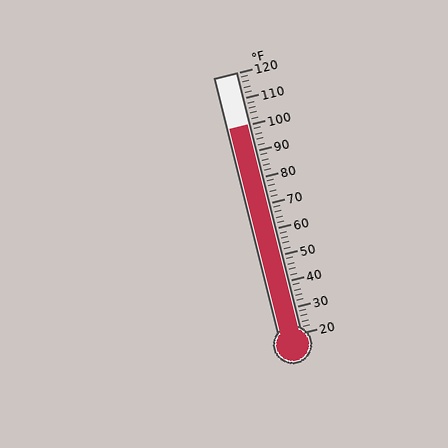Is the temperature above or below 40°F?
The temperature is above 40°F.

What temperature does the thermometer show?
The thermometer shows approximately 100°F.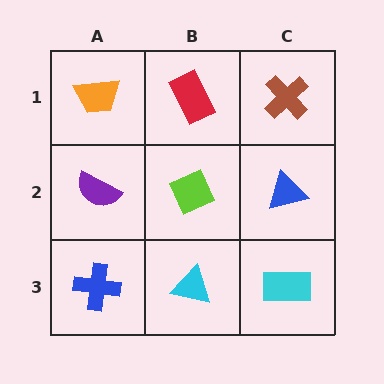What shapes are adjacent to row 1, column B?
A lime diamond (row 2, column B), an orange trapezoid (row 1, column A), a brown cross (row 1, column C).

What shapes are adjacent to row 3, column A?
A purple semicircle (row 2, column A), a cyan triangle (row 3, column B).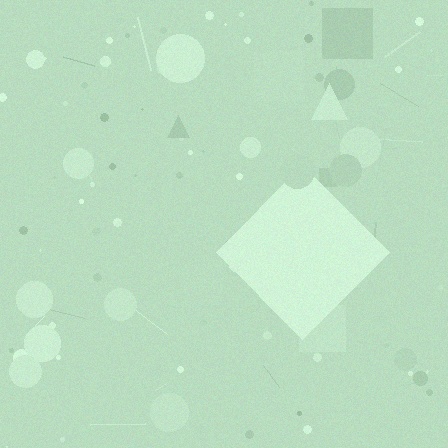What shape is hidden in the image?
A diamond is hidden in the image.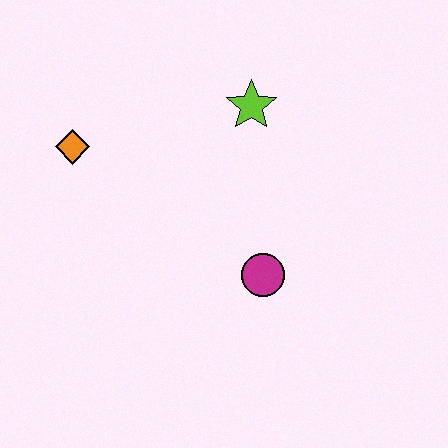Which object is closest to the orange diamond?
The lime star is closest to the orange diamond.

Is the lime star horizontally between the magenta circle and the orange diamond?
Yes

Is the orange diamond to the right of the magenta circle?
No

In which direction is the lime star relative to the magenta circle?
The lime star is above the magenta circle.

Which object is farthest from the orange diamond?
The magenta circle is farthest from the orange diamond.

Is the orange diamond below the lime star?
Yes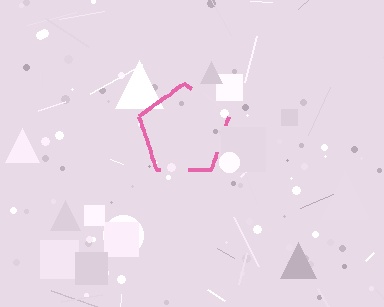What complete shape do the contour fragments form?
The contour fragments form a pentagon.